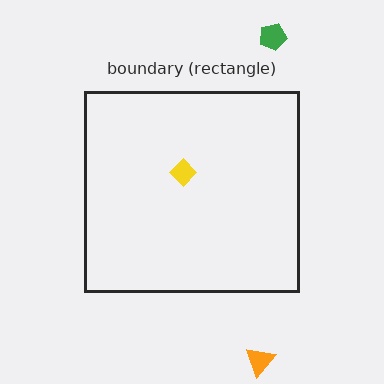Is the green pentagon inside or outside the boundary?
Outside.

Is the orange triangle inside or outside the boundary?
Outside.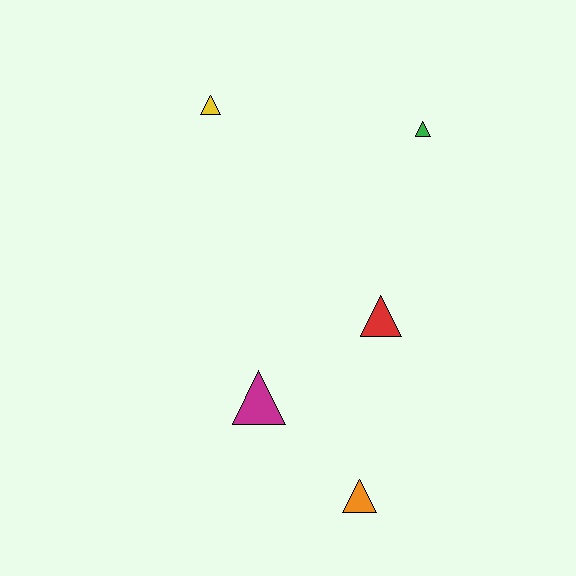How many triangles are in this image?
There are 5 triangles.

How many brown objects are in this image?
There are no brown objects.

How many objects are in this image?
There are 5 objects.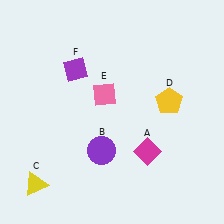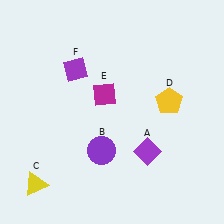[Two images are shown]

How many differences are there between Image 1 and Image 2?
There are 2 differences between the two images.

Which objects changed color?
A changed from magenta to purple. E changed from pink to magenta.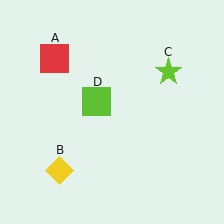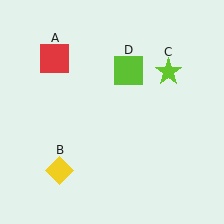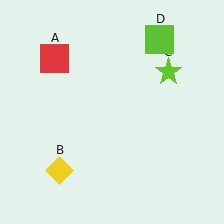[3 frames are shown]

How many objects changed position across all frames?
1 object changed position: lime square (object D).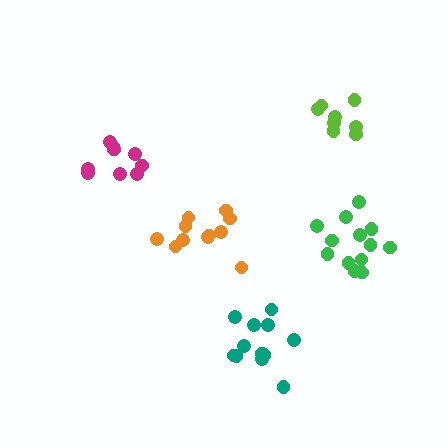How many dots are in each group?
Group 1: 12 dots, Group 2: 10 dots, Group 3: 13 dots, Group 4: 11 dots, Group 5: 8 dots (54 total).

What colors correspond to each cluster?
The clusters are colored: teal, magenta, green, orange, lime.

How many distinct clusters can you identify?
There are 5 distinct clusters.